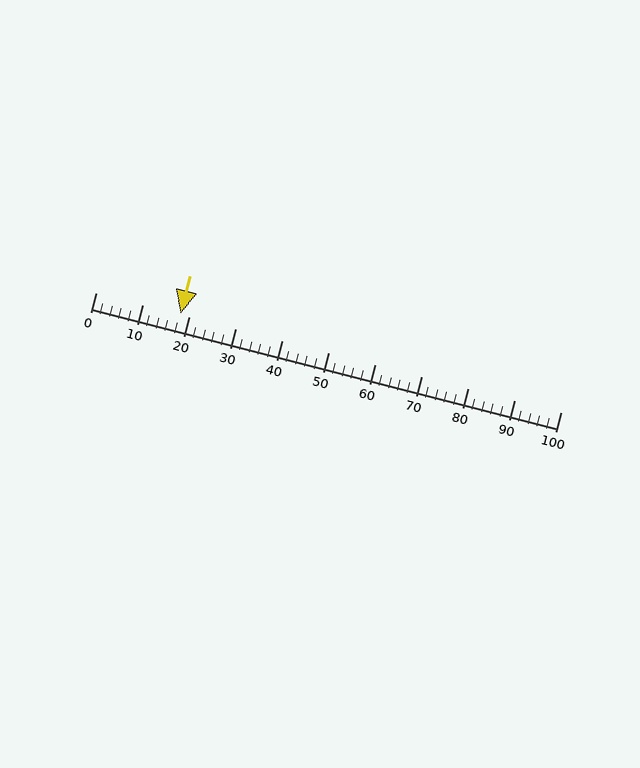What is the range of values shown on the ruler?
The ruler shows values from 0 to 100.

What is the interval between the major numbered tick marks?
The major tick marks are spaced 10 units apart.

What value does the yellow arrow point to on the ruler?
The yellow arrow points to approximately 18.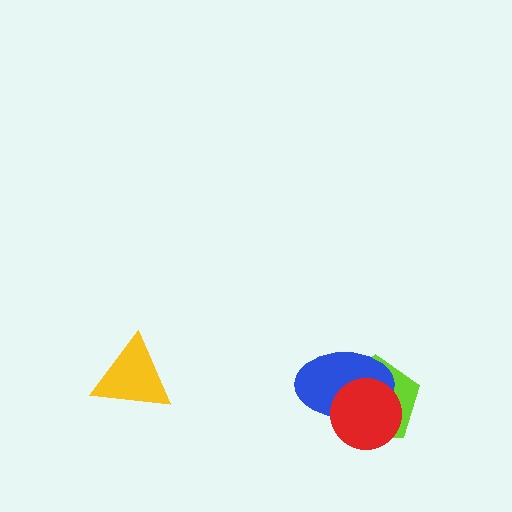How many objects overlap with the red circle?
2 objects overlap with the red circle.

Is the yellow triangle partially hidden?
No, no other shape covers it.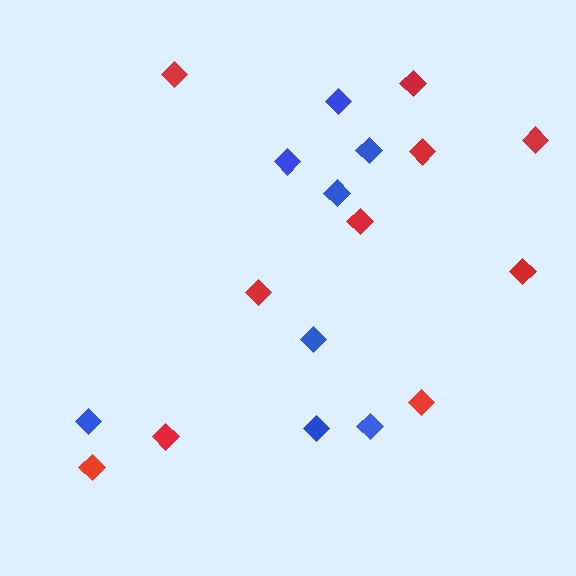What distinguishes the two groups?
There are 2 groups: one group of red diamonds (10) and one group of blue diamonds (8).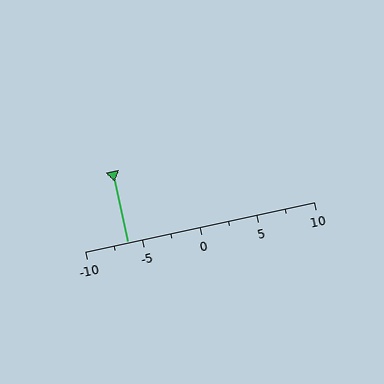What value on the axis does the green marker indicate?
The marker indicates approximately -6.2.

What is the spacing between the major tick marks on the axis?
The major ticks are spaced 5 apart.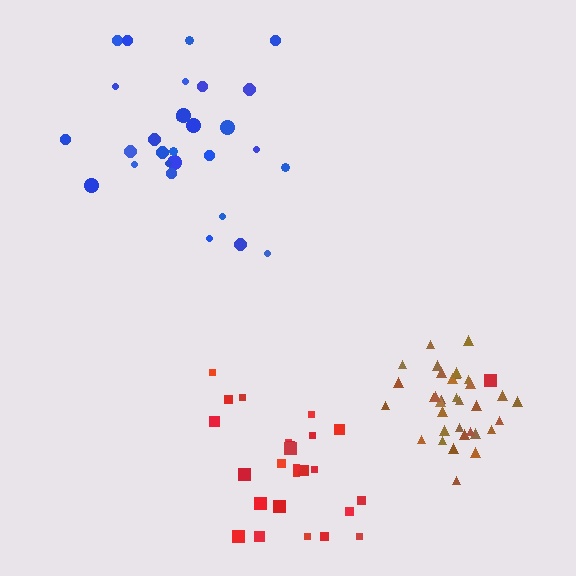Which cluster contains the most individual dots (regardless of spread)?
Brown (34).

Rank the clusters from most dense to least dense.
brown, blue, red.